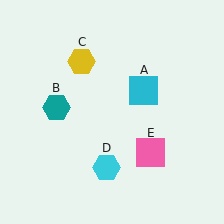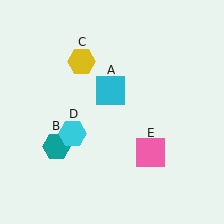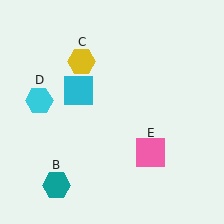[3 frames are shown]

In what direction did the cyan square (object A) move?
The cyan square (object A) moved left.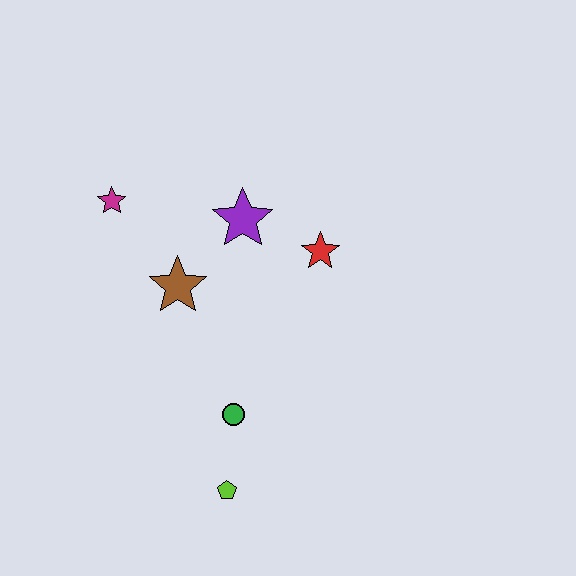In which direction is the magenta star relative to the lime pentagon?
The magenta star is above the lime pentagon.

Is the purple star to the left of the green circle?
No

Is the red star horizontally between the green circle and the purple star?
No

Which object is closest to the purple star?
The red star is closest to the purple star.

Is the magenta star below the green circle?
No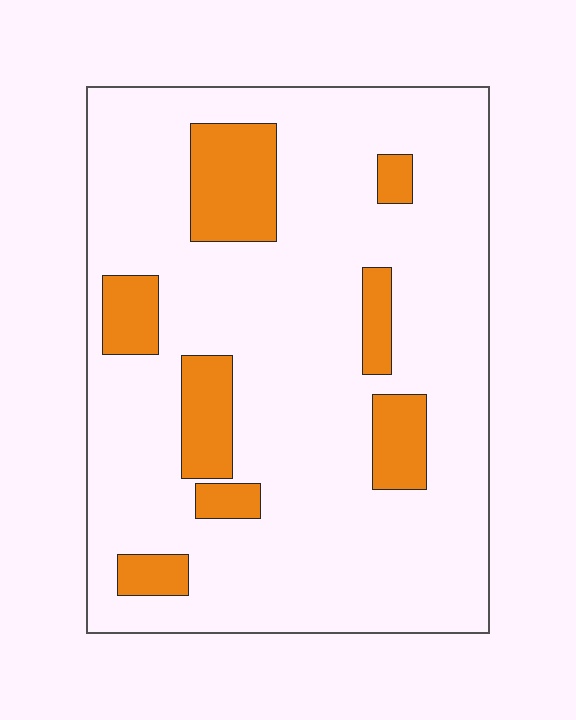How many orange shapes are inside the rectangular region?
8.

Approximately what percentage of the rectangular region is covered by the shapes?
Approximately 15%.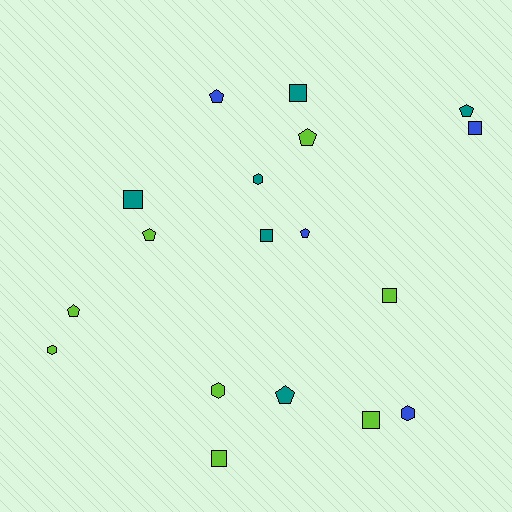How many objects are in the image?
There are 18 objects.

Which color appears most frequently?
Lime, with 8 objects.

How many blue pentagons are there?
There are 2 blue pentagons.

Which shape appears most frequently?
Pentagon, with 7 objects.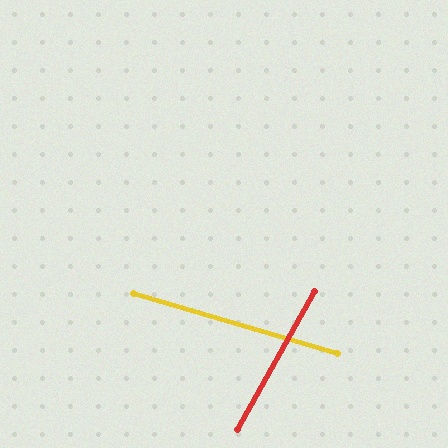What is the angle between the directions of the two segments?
Approximately 78 degrees.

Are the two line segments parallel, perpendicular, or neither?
Neither parallel nor perpendicular — they differ by about 78°.